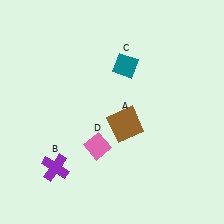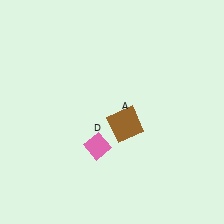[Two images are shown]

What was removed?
The teal diamond (C), the purple cross (B) were removed in Image 2.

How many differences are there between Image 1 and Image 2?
There are 2 differences between the two images.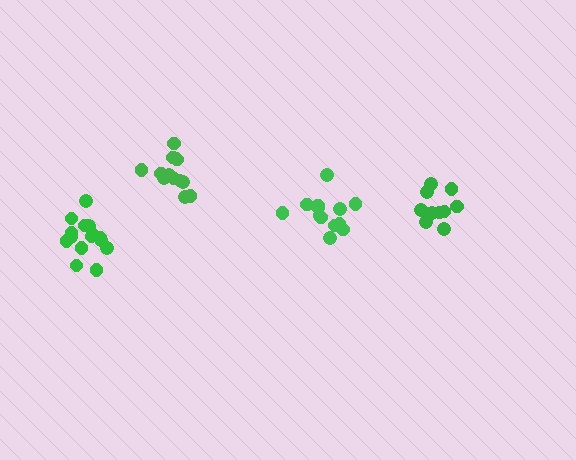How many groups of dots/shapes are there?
There are 4 groups.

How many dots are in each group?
Group 1: 13 dots, Group 2: 13 dots, Group 3: 15 dots, Group 4: 11 dots (52 total).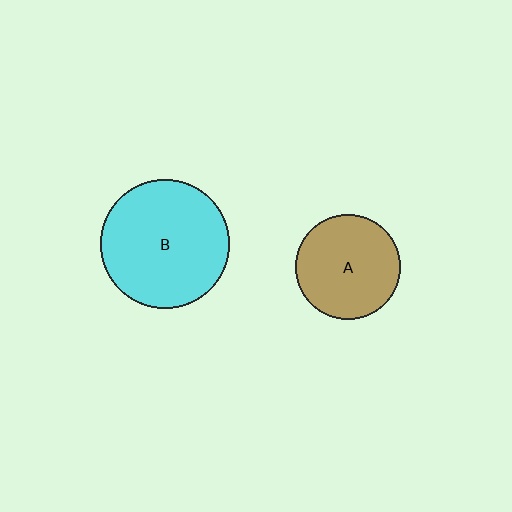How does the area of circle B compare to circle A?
Approximately 1.5 times.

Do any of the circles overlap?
No, none of the circles overlap.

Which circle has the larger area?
Circle B (cyan).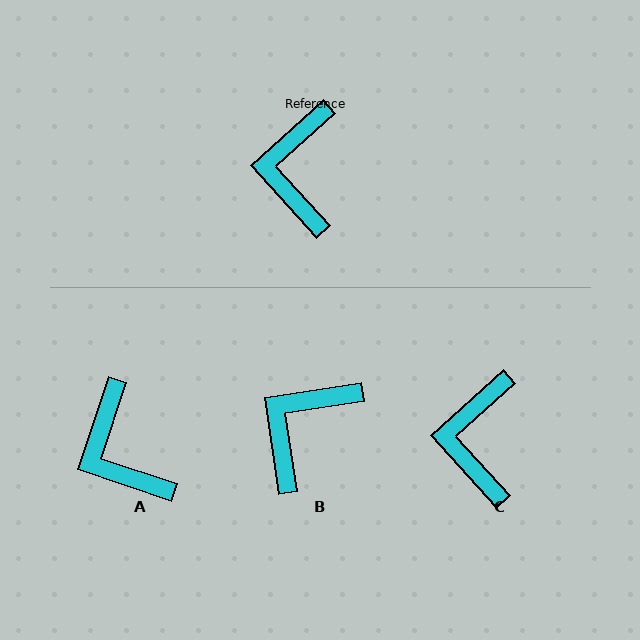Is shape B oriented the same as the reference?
No, it is off by about 34 degrees.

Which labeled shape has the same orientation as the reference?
C.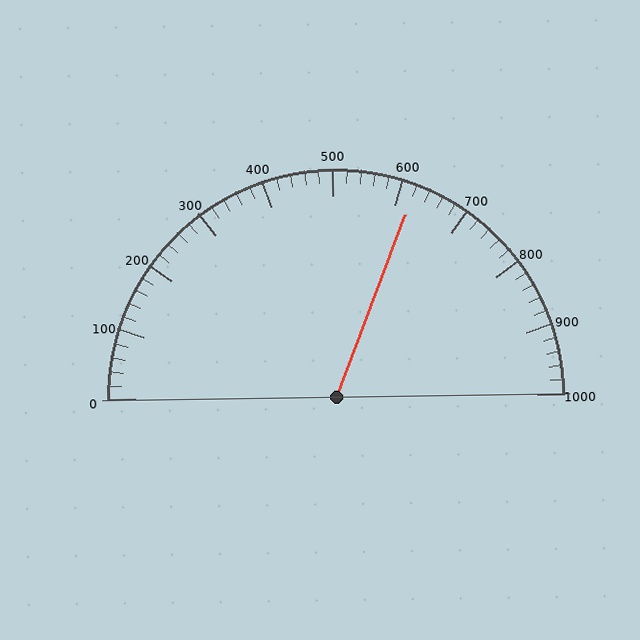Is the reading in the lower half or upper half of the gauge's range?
The reading is in the upper half of the range (0 to 1000).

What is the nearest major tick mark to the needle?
The nearest major tick mark is 600.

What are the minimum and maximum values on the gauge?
The gauge ranges from 0 to 1000.